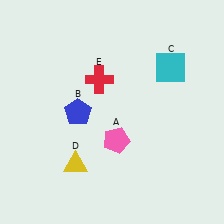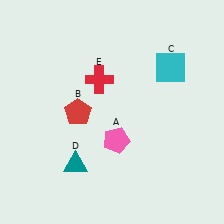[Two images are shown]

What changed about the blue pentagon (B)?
In Image 1, B is blue. In Image 2, it changed to red.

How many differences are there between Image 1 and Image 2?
There are 2 differences between the two images.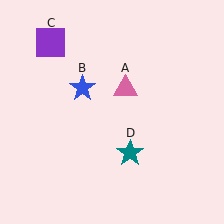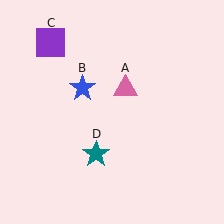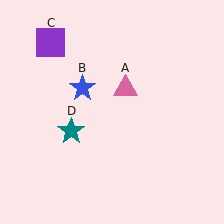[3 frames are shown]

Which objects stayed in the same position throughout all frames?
Pink triangle (object A) and blue star (object B) and purple square (object C) remained stationary.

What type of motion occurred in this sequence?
The teal star (object D) rotated clockwise around the center of the scene.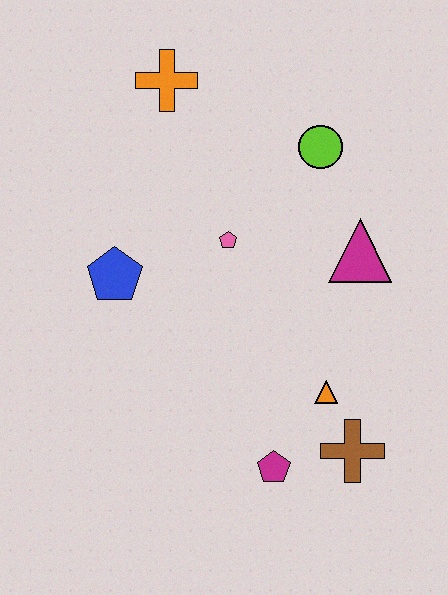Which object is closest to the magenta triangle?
The lime circle is closest to the magenta triangle.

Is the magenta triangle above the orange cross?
No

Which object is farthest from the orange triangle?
The orange cross is farthest from the orange triangle.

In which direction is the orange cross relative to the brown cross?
The orange cross is above the brown cross.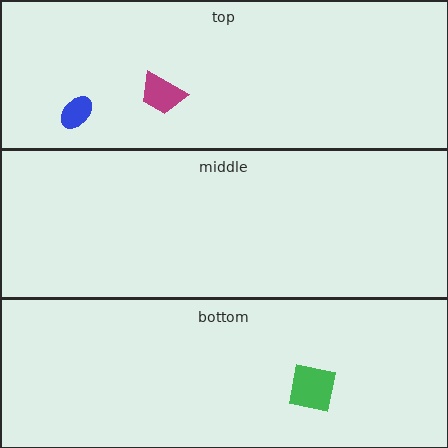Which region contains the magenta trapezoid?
The top region.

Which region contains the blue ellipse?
The top region.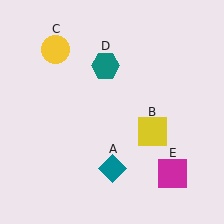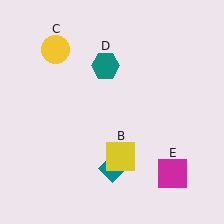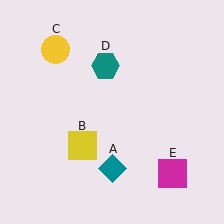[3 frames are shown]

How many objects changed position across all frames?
1 object changed position: yellow square (object B).